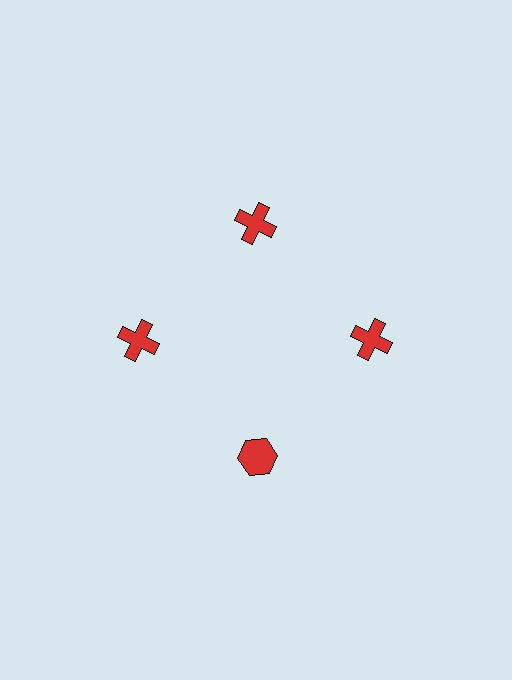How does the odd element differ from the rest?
It has a different shape: hexagon instead of cross.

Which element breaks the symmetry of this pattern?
The red hexagon at roughly the 6 o'clock position breaks the symmetry. All other shapes are red crosses.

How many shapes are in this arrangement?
There are 4 shapes arranged in a ring pattern.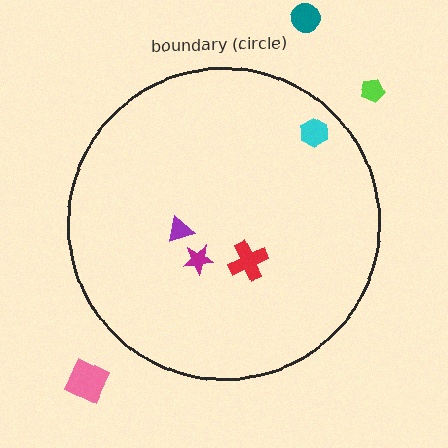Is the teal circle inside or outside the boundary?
Outside.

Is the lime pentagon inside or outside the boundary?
Outside.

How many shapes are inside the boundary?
4 inside, 3 outside.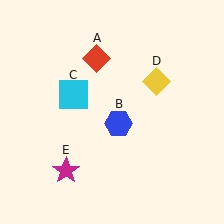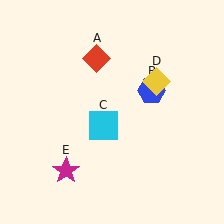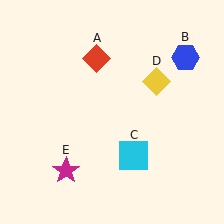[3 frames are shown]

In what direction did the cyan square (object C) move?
The cyan square (object C) moved down and to the right.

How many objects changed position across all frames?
2 objects changed position: blue hexagon (object B), cyan square (object C).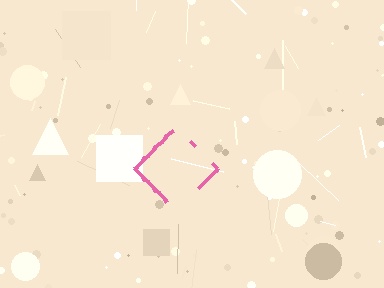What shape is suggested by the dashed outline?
The dashed outline suggests a diamond.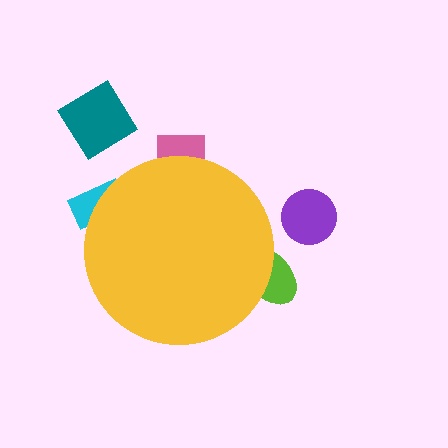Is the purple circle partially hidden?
No, the purple circle is fully visible.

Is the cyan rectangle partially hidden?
Yes, the cyan rectangle is partially hidden behind the yellow circle.